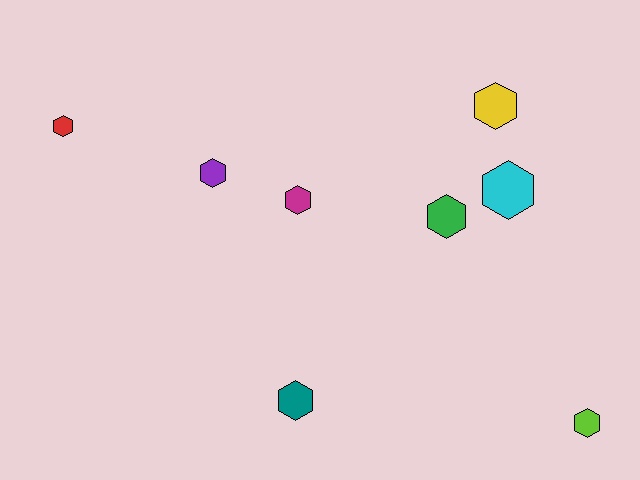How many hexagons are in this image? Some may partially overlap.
There are 8 hexagons.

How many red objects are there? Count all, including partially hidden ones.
There is 1 red object.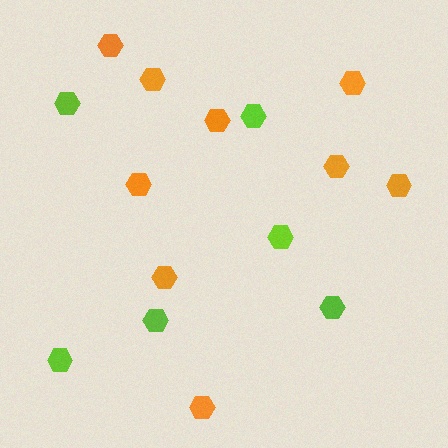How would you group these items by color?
There are 2 groups: one group of lime hexagons (6) and one group of orange hexagons (9).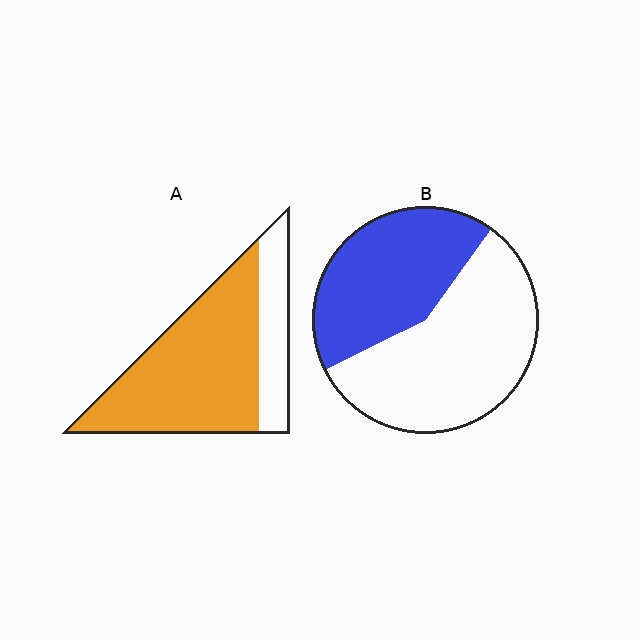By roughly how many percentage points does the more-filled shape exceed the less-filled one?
By roughly 30 percentage points (A over B).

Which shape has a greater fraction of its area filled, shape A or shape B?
Shape A.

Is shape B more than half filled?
No.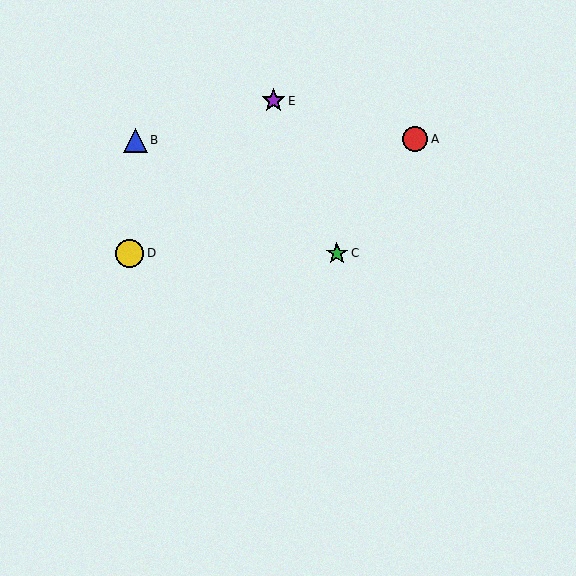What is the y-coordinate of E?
Object E is at y≈101.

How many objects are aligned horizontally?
2 objects (C, D) are aligned horizontally.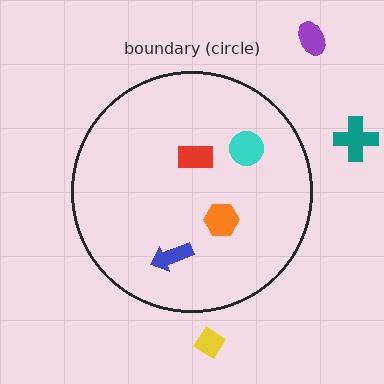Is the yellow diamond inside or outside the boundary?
Outside.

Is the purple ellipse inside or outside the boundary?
Outside.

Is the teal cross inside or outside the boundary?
Outside.